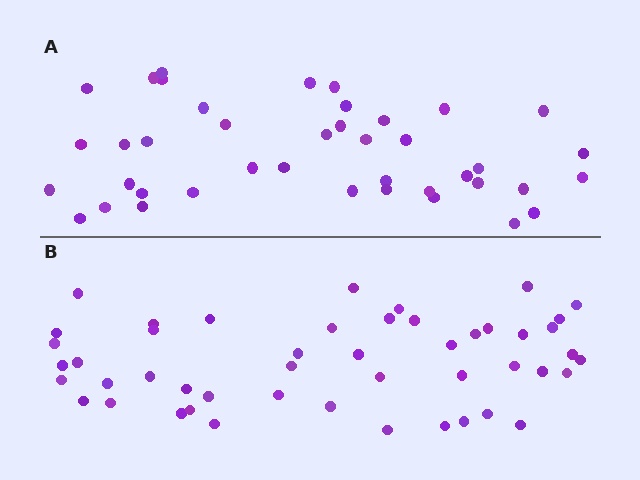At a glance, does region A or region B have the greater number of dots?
Region B (the bottom region) has more dots.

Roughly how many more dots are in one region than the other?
Region B has roughly 8 or so more dots than region A.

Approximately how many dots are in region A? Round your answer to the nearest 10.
About 40 dots. (The exact count is 41, which rounds to 40.)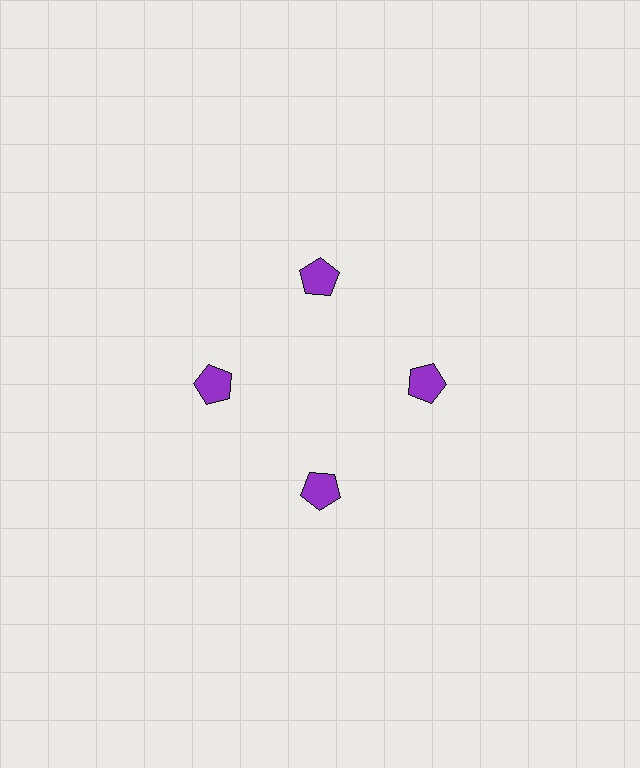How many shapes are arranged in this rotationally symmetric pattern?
There are 4 shapes, arranged in 4 groups of 1.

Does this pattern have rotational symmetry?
Yes, this pattern has 4-fold rotational symmetry. It looks the same after rotating 90 degrees around the center.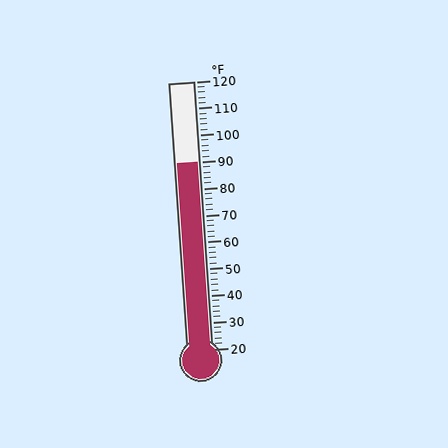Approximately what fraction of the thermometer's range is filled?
The thermometer is filled to approximately 70% of its range.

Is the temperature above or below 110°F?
The temperature is below 110°F.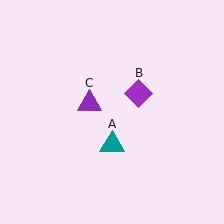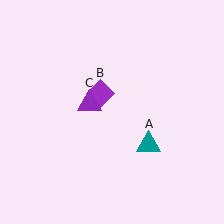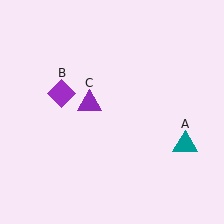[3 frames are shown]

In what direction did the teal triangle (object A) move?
The teal triangle (object A) moved right.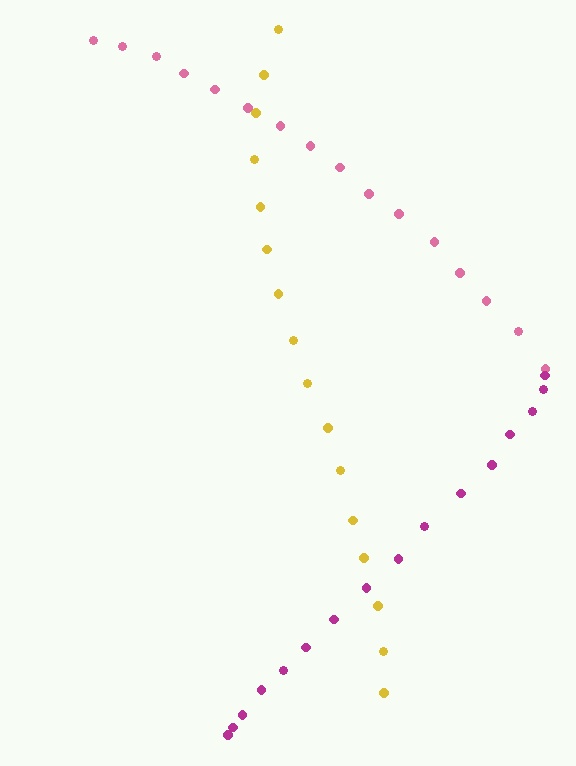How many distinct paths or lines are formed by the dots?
There are 3 distinct paths.